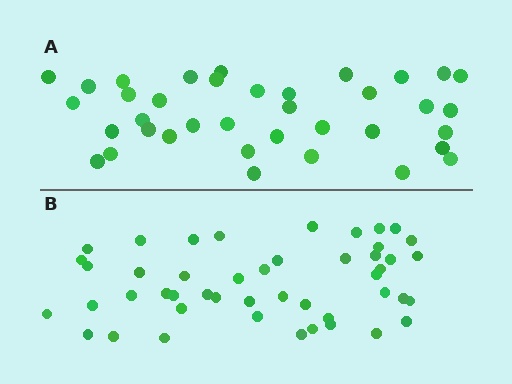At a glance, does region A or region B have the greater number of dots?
Region B (the bottom region) has more dots.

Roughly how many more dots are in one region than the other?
Region B has roughly 10 or so more dots than region A.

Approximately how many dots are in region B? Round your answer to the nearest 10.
About 50 dots. (The exact count is 47, which rounds to 50.)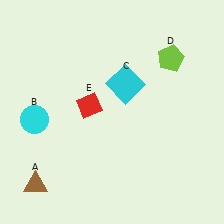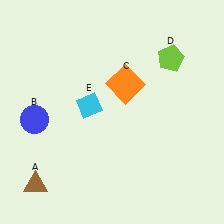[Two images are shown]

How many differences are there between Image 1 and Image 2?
There are 3 differences between the two images.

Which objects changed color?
B changed from cyan to blue. C changed from cyan to orange. E changed from red to cyan.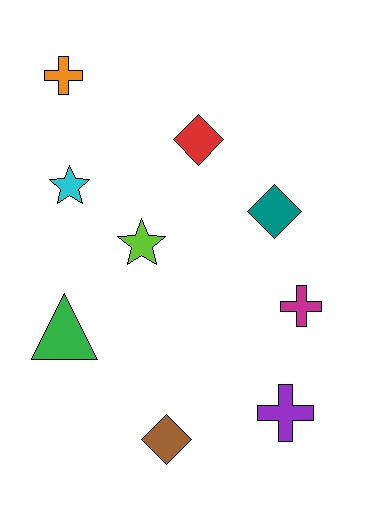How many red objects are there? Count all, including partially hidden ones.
There is 1 red object.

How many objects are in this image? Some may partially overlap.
There are 9 objects.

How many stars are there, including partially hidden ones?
There are 2 stars.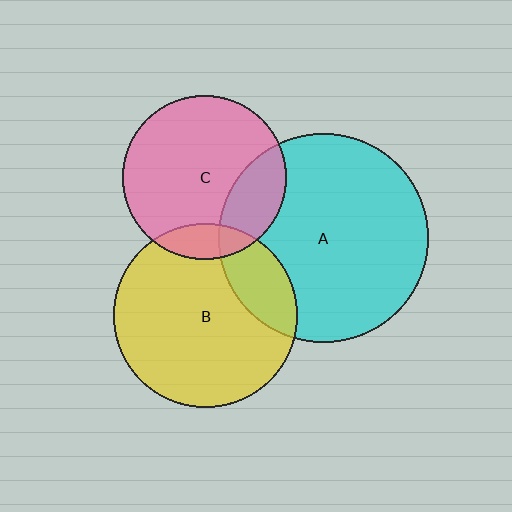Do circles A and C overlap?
Yes.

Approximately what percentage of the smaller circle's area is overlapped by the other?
Approximately 20%.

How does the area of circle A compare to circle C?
Approximately 1.6 times.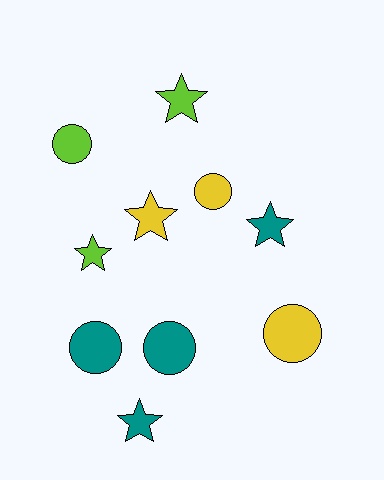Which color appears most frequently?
Teal, with 4 objects.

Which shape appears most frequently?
Star, with 5 objects.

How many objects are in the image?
There are 10 objects.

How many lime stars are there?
There are 2 lime stars.